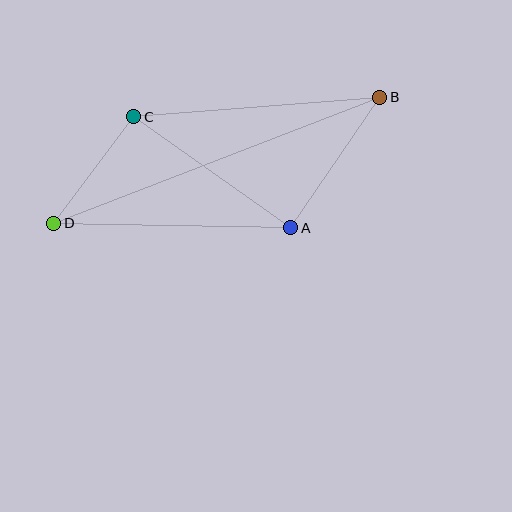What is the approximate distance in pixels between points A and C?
The distance between A and C is approximately 192 pixels.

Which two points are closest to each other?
Points C and D are closest to each other.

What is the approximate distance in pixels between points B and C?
The distance between B and C is approximately 247 pixels.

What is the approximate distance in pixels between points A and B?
The distance between A and B is approximately 158 pixels.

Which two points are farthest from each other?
Points B and D are farthest from each other.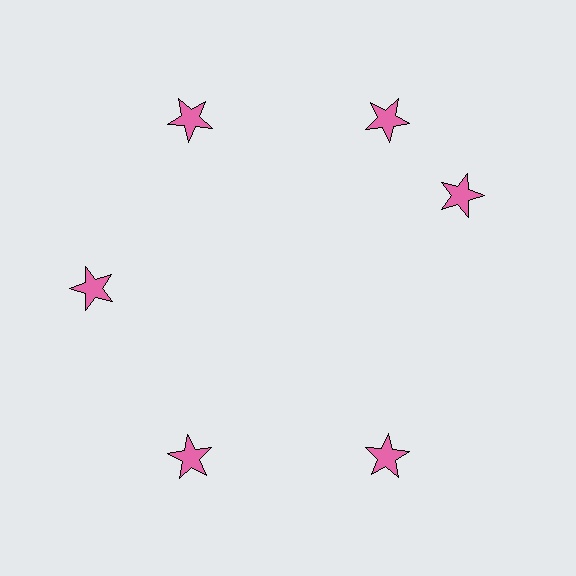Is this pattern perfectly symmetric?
No. The 6 pink stars are arranged in a ring, but one element near the 3 o'clock position is rotated out of alignment along the ring, breaking the 6-fold rotational symmetry.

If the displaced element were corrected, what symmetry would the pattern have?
It would have 6-fold rotational symmetry — the pattern would map onto itself every 60 degrees.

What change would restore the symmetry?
The symmetry would be restored by rotating it back into even spacing with its neighbors so that all 6 stars sit at equal angles and equal distance from the center.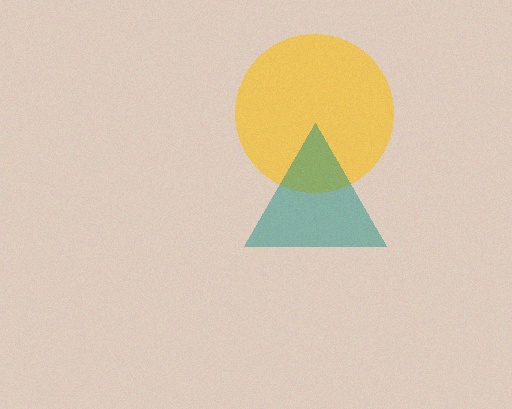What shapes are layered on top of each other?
The layered shapes are: a yellow circle, a teal triangle.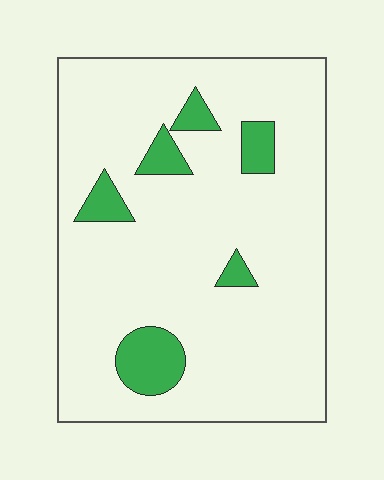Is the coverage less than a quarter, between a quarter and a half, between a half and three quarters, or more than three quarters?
Less than a quarter.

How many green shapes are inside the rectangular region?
6.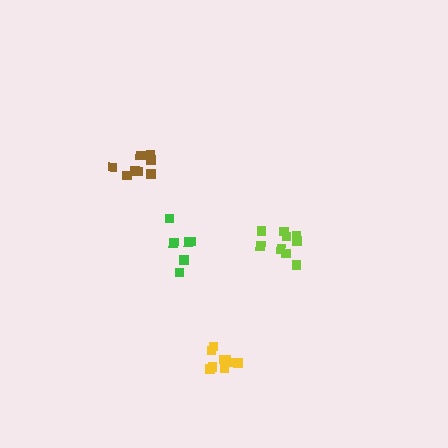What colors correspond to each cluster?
The clusters are colored: lime, yellow, brown, green.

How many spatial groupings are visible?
There are 4 spatial groupings.